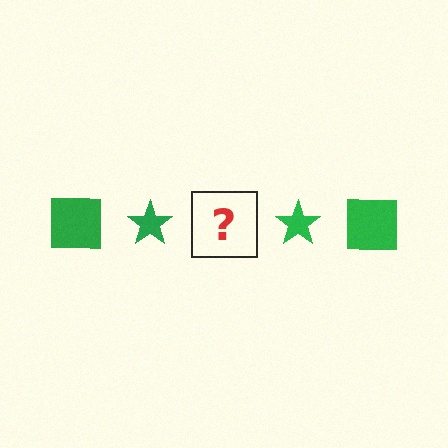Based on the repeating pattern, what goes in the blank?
The blank should be a green square.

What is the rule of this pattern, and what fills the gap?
The rule is that the pattern cycles through square, star shapes in green. The gap should be filled with a green square.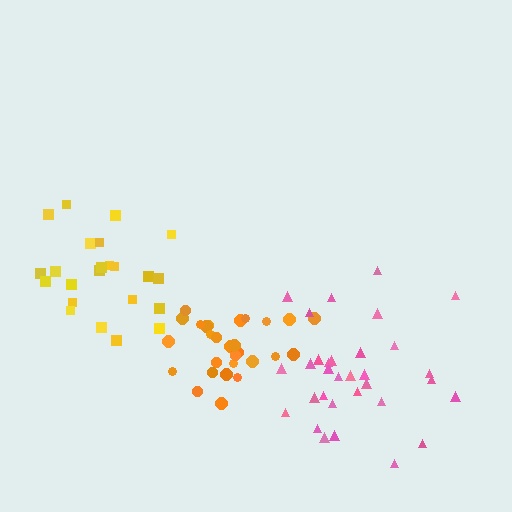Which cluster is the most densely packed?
Orange.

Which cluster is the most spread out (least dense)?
Pink.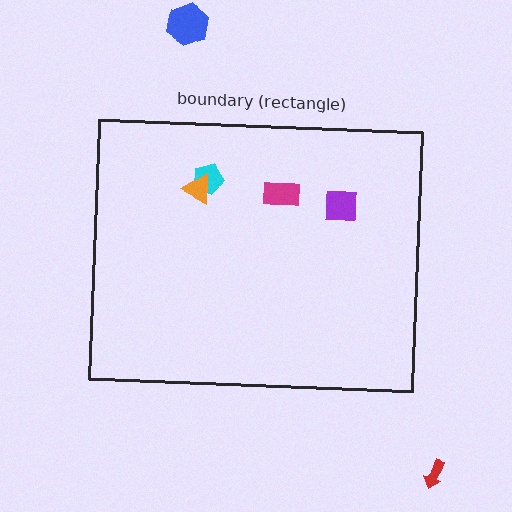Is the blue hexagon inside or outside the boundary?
Outside.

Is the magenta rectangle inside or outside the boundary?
Inside.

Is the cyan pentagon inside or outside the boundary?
Inside.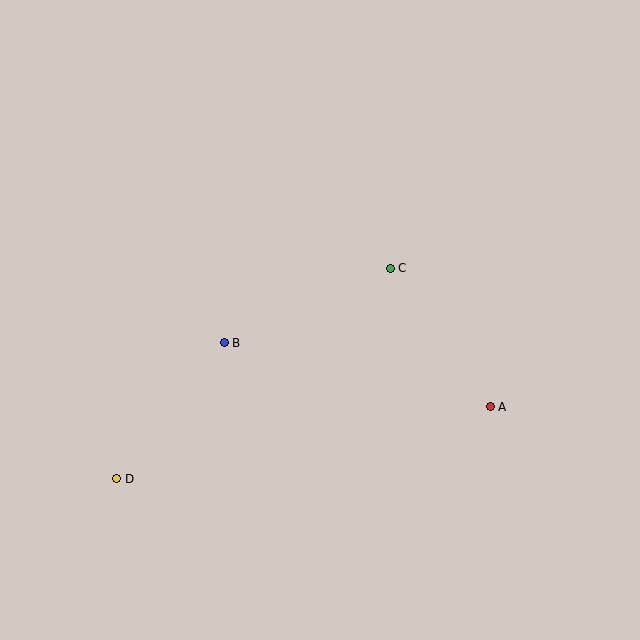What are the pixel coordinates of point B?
Point B is at (224, 343).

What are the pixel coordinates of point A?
Point A is at (490, 407).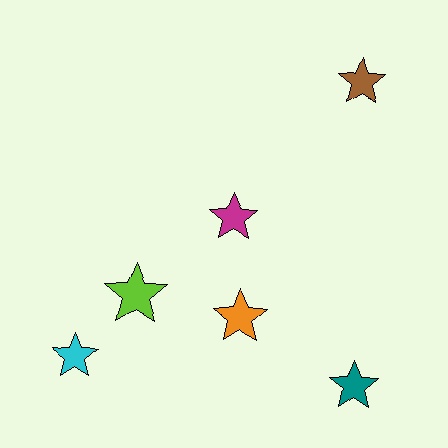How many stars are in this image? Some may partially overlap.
There are 6 stars.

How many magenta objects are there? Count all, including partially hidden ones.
There is 1 magenta object.